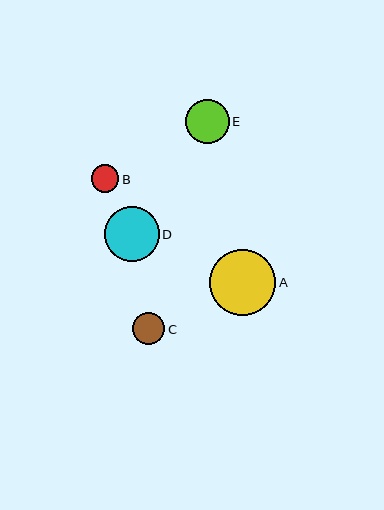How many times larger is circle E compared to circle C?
Circle E is approximately 1.4 times the size of circle C.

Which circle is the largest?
Circle A is the largest with a size of approximately 66 pixels.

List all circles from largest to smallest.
From largest to smallest: A, D, E, C, B.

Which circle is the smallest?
Circle B is the smallest with a size of approximately 28 pixels.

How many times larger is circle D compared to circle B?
Circle D is approximately 2.0 times the size of circle B.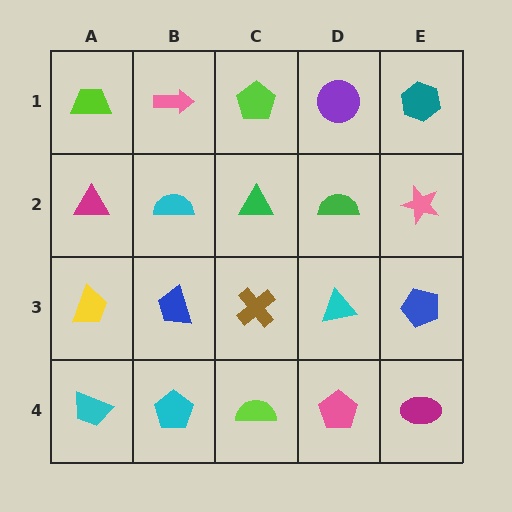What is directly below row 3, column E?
A magenta ellipse.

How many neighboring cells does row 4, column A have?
2.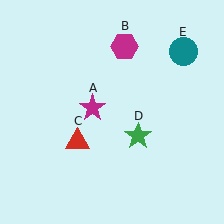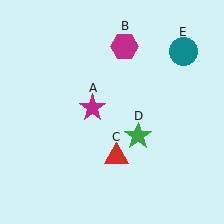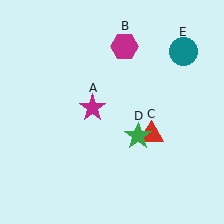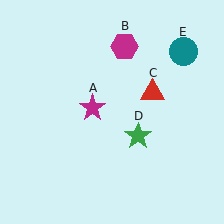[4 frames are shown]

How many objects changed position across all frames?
1 object changed position: red triangle (object C).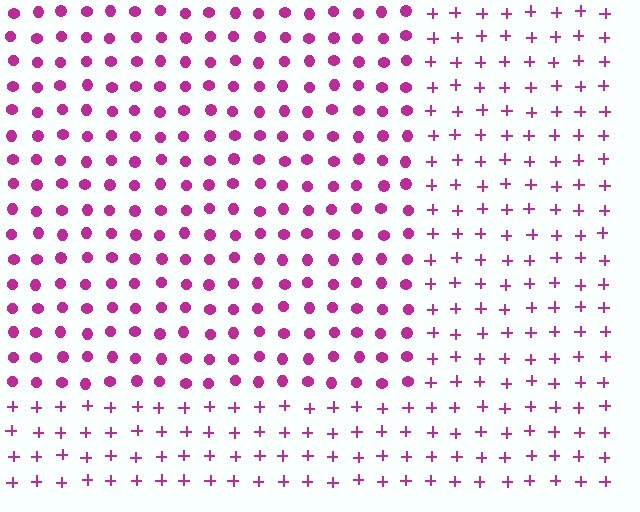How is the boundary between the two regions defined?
The boundary is defined by a change in element shape: circles inside vs. plus signs outside. All elements share the same color and spacing.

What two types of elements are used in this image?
The image uses circles inside the rectangle region and plus signs outside it.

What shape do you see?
I see a rectangle.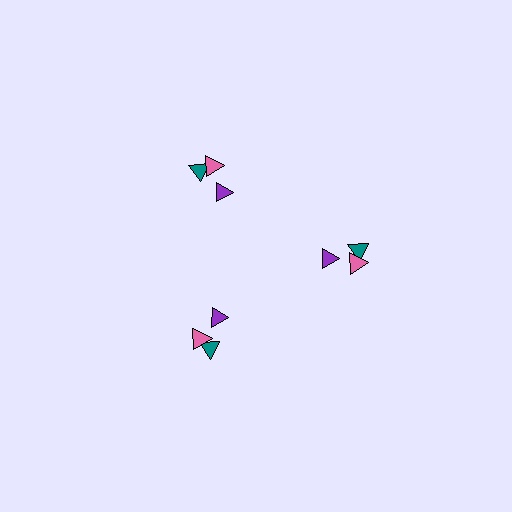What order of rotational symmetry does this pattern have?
This pattern has 3-fold rotational symmetry.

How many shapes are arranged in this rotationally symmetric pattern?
There are 9 shapes, arranged in 3 groups of 3.